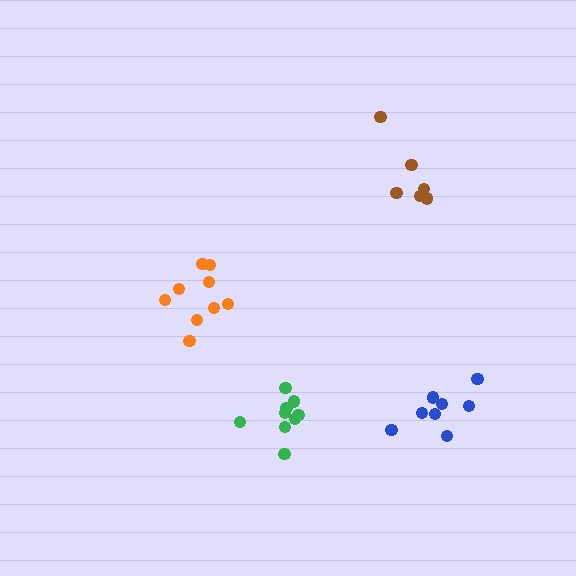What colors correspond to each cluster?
The clusters are colored: brown, blue, green, orange.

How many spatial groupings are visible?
There are 4 spatial groupings.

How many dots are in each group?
Group 1: 6 dots, Group 2: 8 dots, Group 3: 9 dots, Group 4: 9 dots (32 total).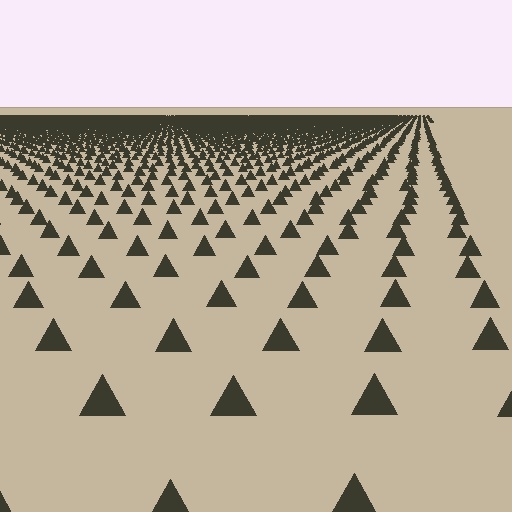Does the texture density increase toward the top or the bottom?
Density increases toward the top.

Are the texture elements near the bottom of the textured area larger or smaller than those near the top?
Larger. Near the bottom, elements are closer to the viewer and appear at a bigger on-screen size.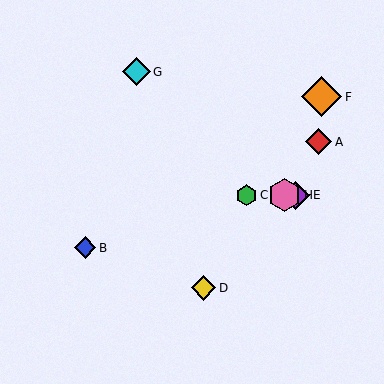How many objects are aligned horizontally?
3 objects (C, E, H) are aligned horizontally.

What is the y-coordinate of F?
Object F is at y≈97.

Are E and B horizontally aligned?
No, E is at y≈195 and B is at y≈248.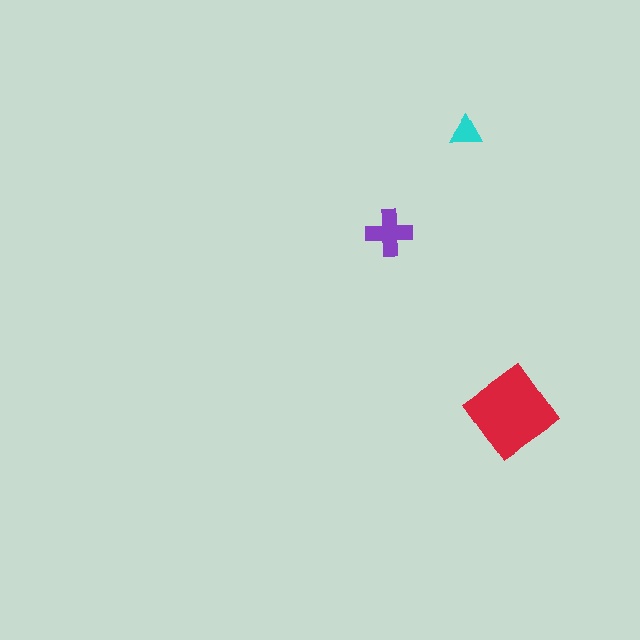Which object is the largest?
The red diamond.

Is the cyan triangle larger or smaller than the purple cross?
Smaller.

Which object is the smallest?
The cyan triangle.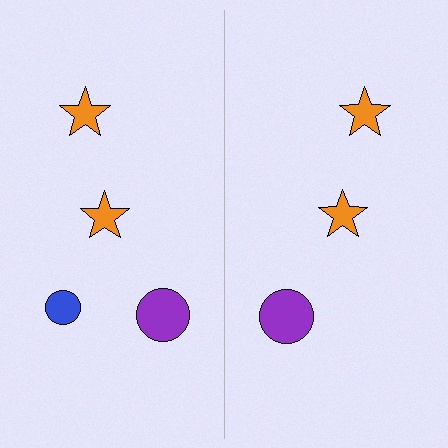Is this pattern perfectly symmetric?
No, the pattern is not perfectly symmetric. A blue circle is missing from the right side.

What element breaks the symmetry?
A blue circle is missing from the right side.